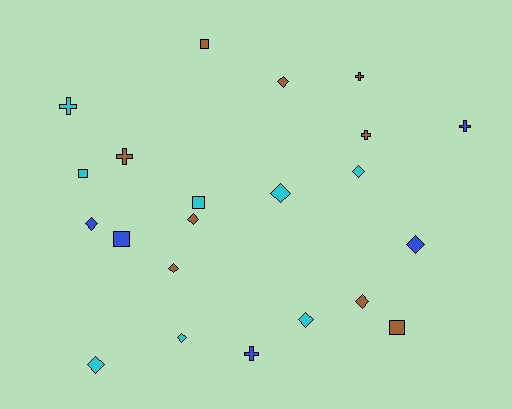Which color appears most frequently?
Brown, with 9 objects.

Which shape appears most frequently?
Diamond, with 11 objects.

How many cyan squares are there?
There are 2 cyan squares.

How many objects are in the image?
There are 22 objects.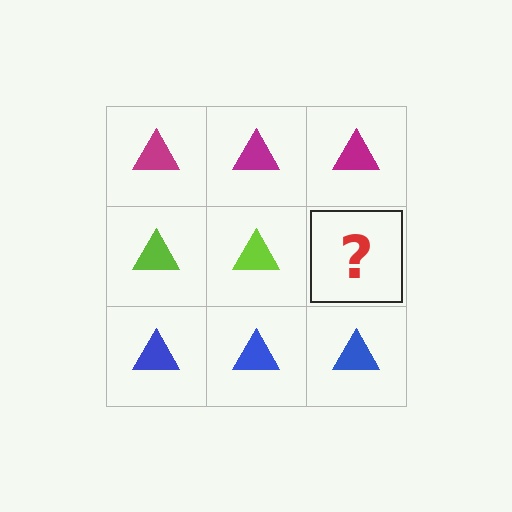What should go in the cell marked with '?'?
The missing cell should contain a lime triangle.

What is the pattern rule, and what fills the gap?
The rule is that each row has a consistent color. The gap should be filled with a lime triangle.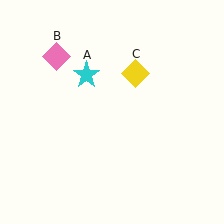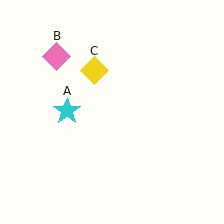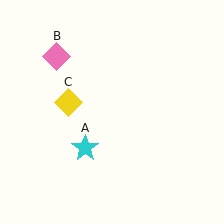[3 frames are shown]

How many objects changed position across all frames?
2 objects changed position: cyan star (object A), yellow diamond (object C).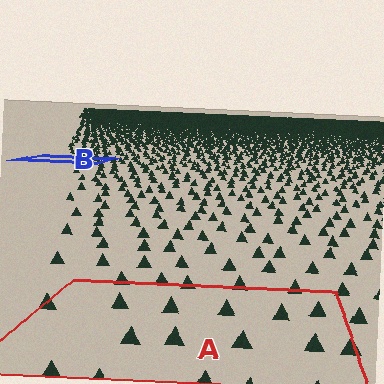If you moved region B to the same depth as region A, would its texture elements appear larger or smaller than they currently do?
They would appear larger. At a closer depth, the same texture elements are projected at a bigger on-screen size.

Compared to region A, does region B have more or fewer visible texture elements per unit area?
Region B has more texture elements per unit area — they are packed more densely because it is farther away.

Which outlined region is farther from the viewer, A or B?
Region B is farther from the viewer — the texture elements inside it appear smaller and more densely packed.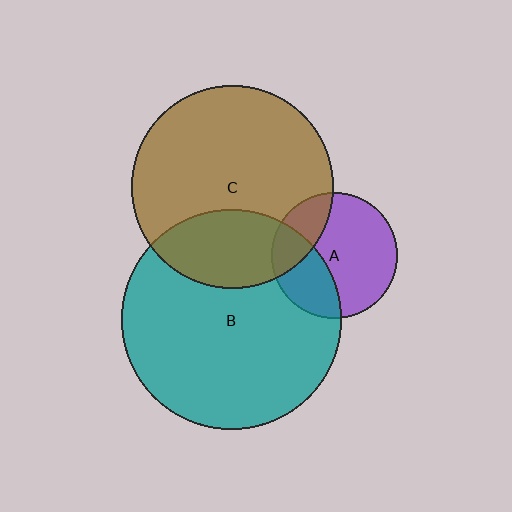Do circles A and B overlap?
Yes.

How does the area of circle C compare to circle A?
Approximately 2.6 times.